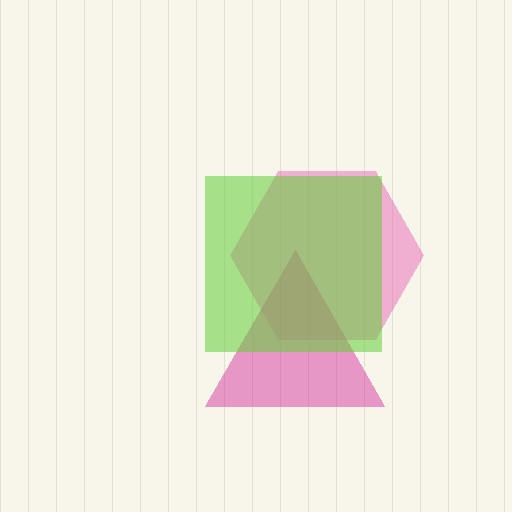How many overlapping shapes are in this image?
There are 3 overlapping shapes in the image.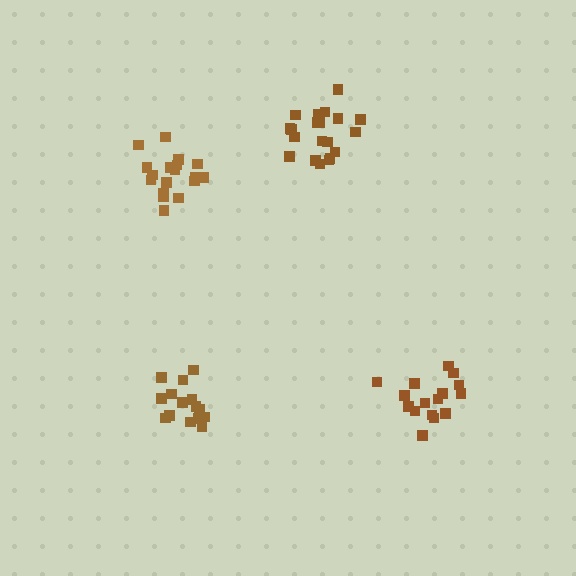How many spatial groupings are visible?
There are 4 spatial groupings.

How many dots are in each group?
Group 1: 16 dots, Group 2: 20 dots, Group 3: 18 dots, Group 4: 16 dots (70 total).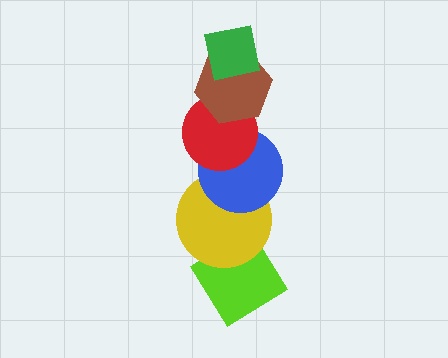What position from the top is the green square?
The green square is 1st from the top.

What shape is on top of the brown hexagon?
The green square is on top of the brown hexagon.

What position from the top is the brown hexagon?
The brown hexagon is 2nd from the top.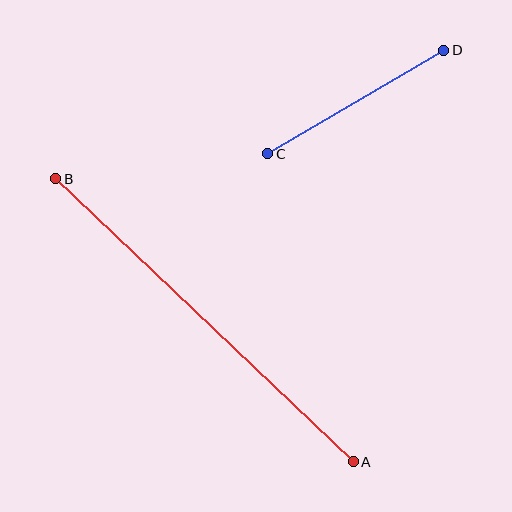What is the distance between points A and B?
The distance is approximately 411 pixels.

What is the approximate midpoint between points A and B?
The midpoint is at approximately (204, 320) pixels.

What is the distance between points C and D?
The distance is approximately 204 pixels.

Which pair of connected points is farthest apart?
Points A and B are farthest apart.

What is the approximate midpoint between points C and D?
The midpoint is at approximately (356, 102) pixels.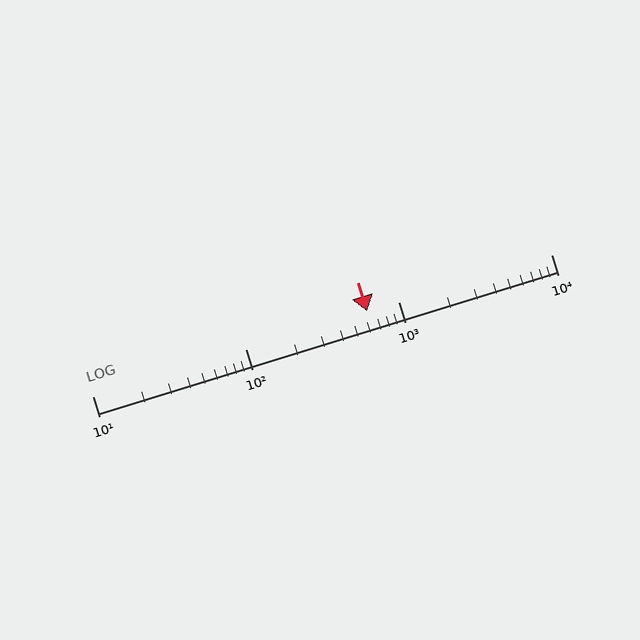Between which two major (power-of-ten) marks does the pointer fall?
The pointer is between 100 and 1000.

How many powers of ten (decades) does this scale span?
The scale spans 3 decades, from 10 to 10000.